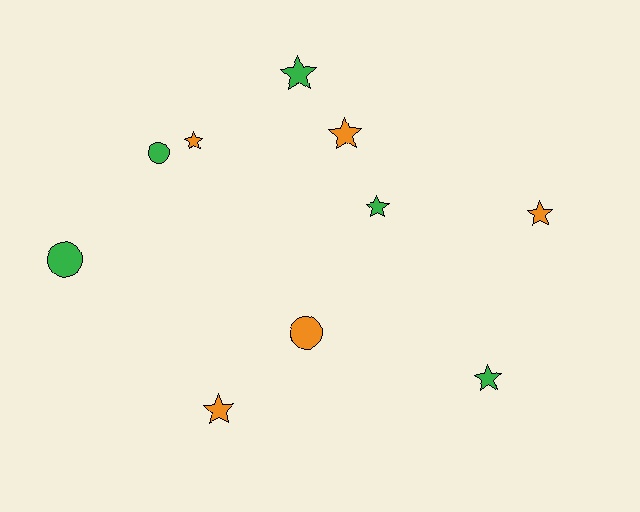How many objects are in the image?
There are 10 objects.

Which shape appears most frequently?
Star, with 7 objects.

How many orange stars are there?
There are 4 orange stars.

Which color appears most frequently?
Green, with 5 objects.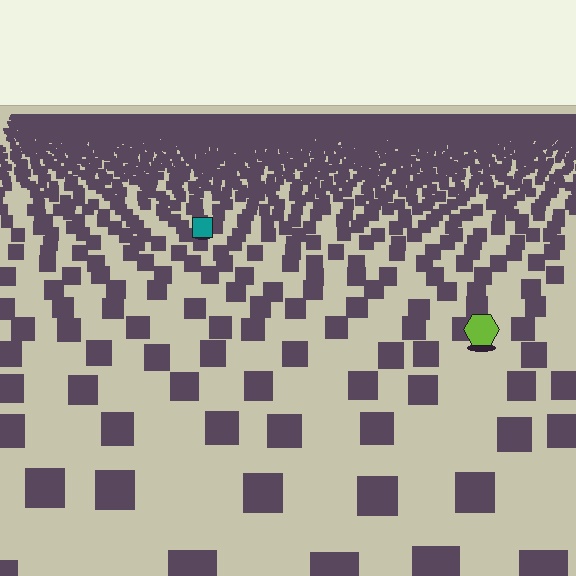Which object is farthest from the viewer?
The teal square is farthest from the viewer. It appears smaller and the ground texture around it is denser.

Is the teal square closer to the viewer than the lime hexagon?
No. The lime hexagon is closer — you can tell from the texture gradient: the ground texture is coarser near it.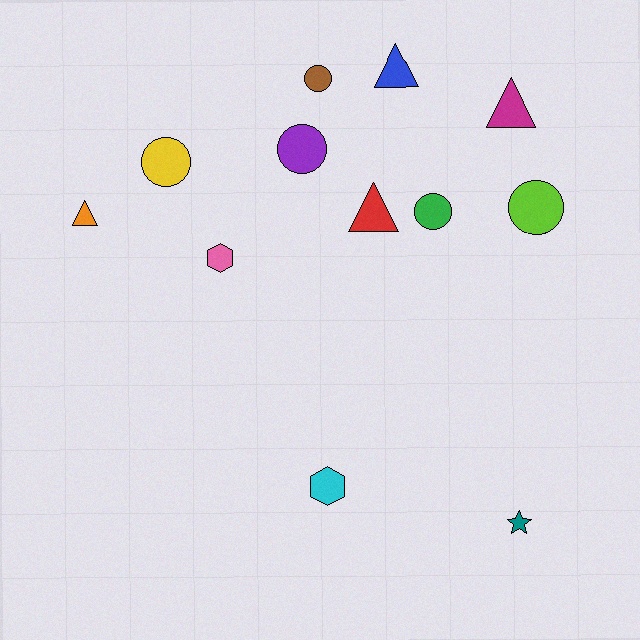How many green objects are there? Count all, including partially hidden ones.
There is 1 green object.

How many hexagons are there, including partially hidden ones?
There are 2 hexagons.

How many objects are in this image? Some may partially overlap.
There are 12 objects.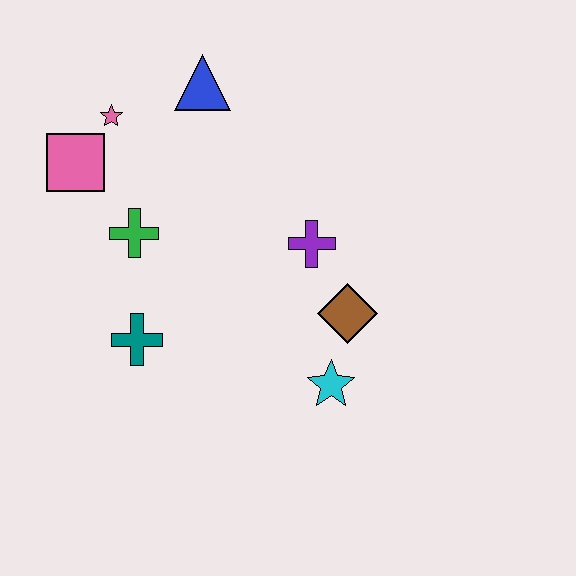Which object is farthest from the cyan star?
The pink star is farthest from the cyan star.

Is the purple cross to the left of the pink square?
No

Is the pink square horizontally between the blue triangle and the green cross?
No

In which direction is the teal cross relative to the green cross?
The teal cross is below the green cross.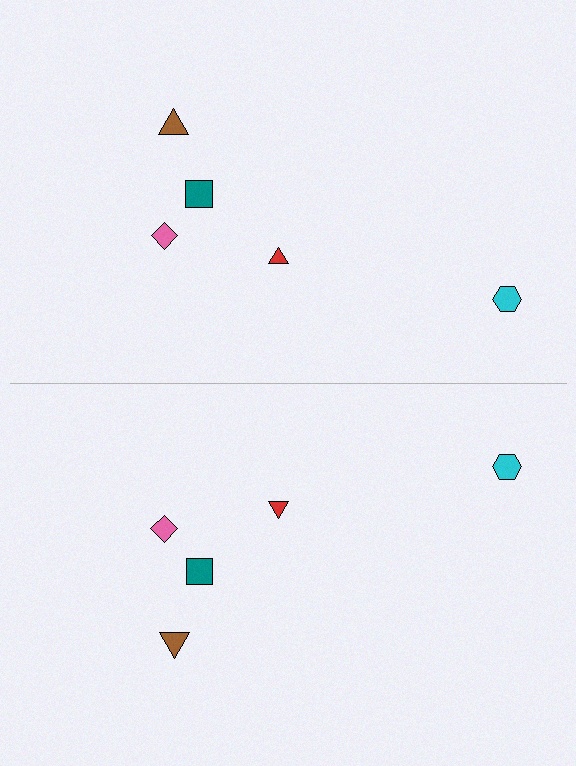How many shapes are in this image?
There are 10 shapes in this image.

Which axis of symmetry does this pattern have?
The pattern has a horizontal axis of symmetry running through the center of the image.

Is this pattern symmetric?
Yes, this pattern has bilateral (reflection) symmetry.